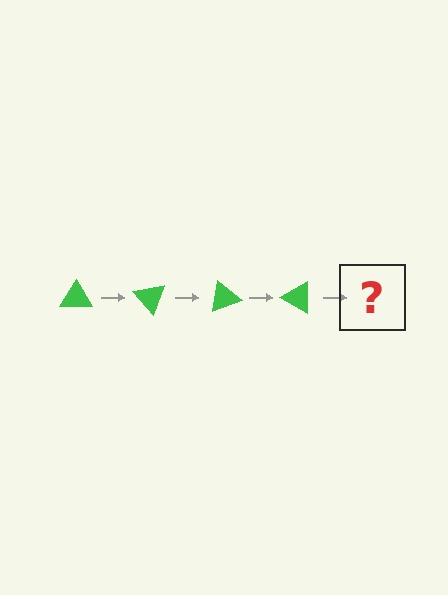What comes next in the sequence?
The next element should be a green triangle rotated 200 degrees.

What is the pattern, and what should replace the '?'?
The pattern is that the triangle rotates 50 degrees each step. The '?' should be a green triangle rotated 200 degrees.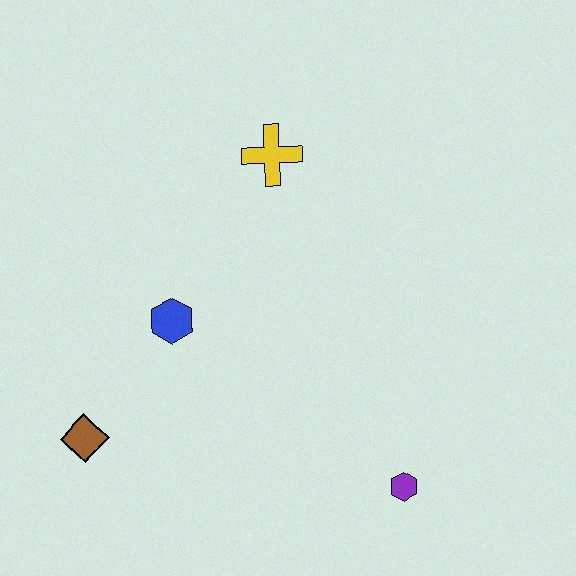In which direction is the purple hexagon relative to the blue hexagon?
The purple hexagon is to the right of the blue hexagon.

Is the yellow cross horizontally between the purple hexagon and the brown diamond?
Yes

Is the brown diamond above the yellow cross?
No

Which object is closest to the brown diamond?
The blue hexagon is closest to the brown diamond.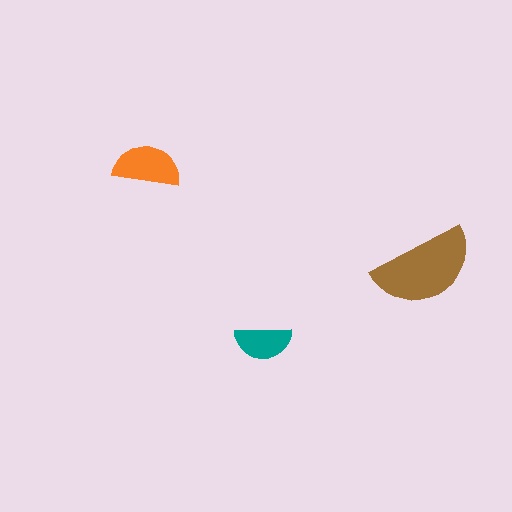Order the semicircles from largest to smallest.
the brown one, the orange one, the teal one.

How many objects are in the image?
There are 3 objects in the image.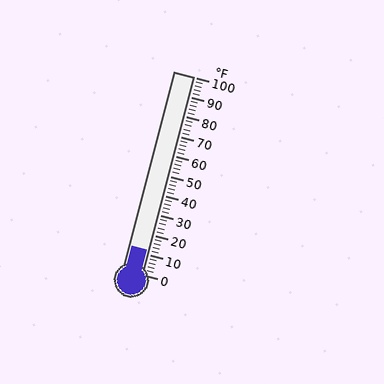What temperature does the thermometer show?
The thermometer shows approximately 12°F.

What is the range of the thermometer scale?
The thermometer scale ranges from 0°F to 100°F.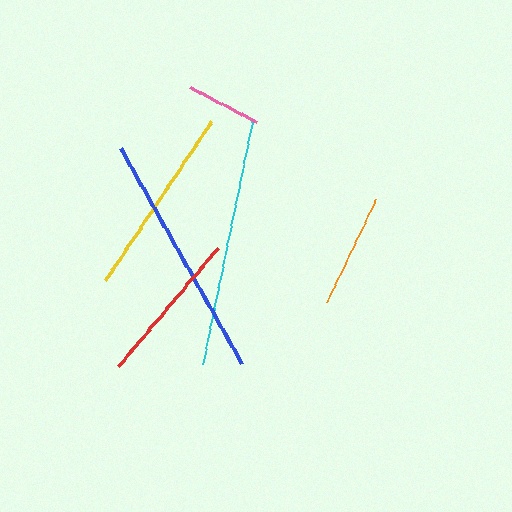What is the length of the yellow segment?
The yellow segment is approximately 191 pixels long.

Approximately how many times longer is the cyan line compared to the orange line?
The cyan line is approximately 2.2 times the length of the orange line.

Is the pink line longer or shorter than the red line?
The red line is longer than the pink line.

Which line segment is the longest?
The cyan line is the longest at approximately 250 pixels.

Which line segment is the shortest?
The pink line is the shortest at approximately 75 pixels.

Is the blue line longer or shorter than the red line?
The blue line is longer than the red line.